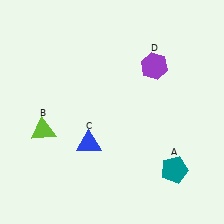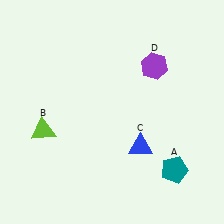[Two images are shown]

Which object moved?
The blue triangle (C) moved right.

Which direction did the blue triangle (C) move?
The blue triangle (C) moved right.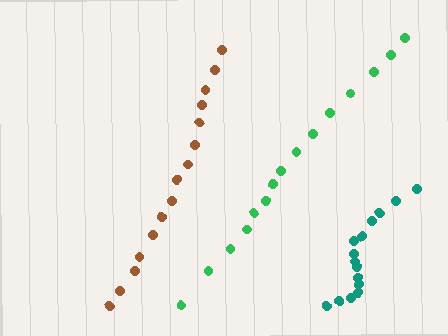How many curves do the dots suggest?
There are 3 distinct paths.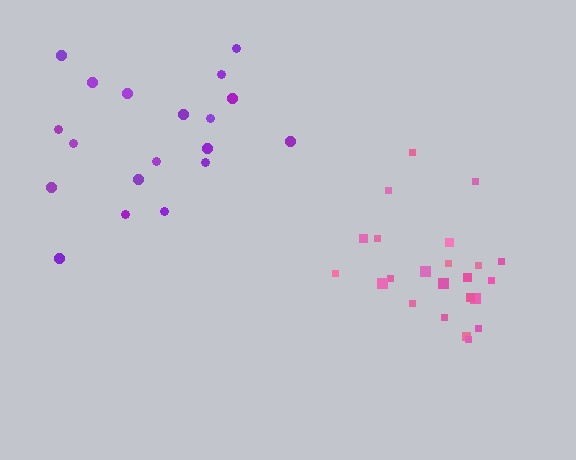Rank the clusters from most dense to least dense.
pink, purple.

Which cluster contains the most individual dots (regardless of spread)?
Pink (23).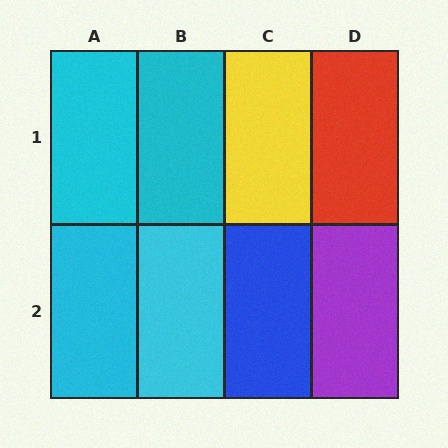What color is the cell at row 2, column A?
Cyan.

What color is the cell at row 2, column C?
Blue.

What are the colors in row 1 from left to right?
Cyan, cyan, yellow, red.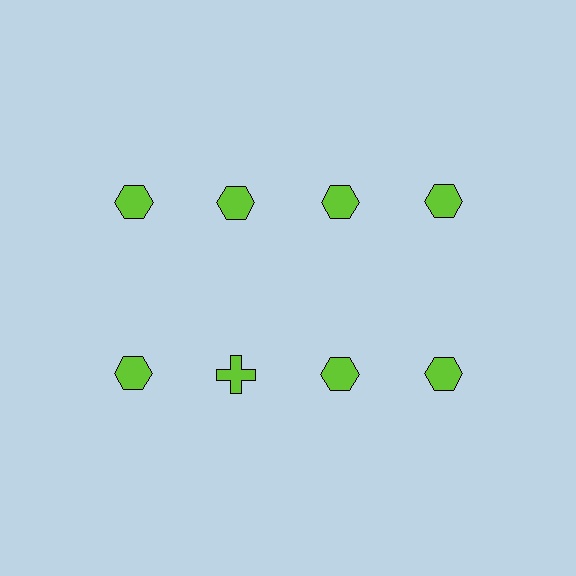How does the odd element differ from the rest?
It has a different shape: cross instead of hexagon.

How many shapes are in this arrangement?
There are 8 shapes arranged in a grid pattern.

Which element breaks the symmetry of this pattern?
The lime cross in the second row, second from left column breaks the symmetry. All other shapes are lime hexagons.